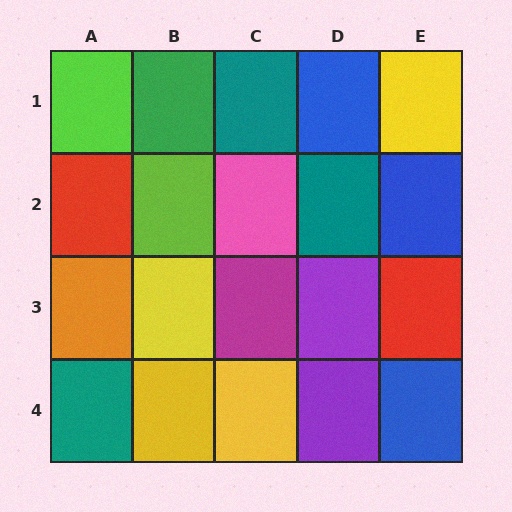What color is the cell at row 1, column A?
Lime.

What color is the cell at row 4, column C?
Yellow.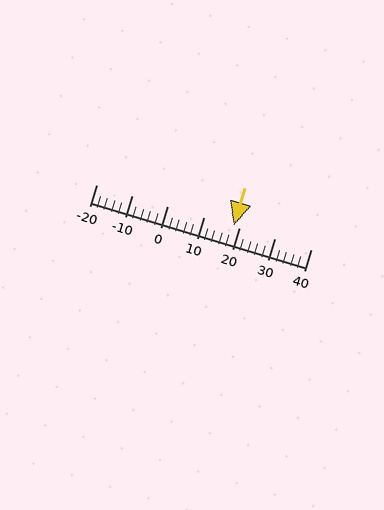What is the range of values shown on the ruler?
The ruler shows values from -20 to 40.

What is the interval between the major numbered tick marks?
The major tick marks are spaced 10 units apart.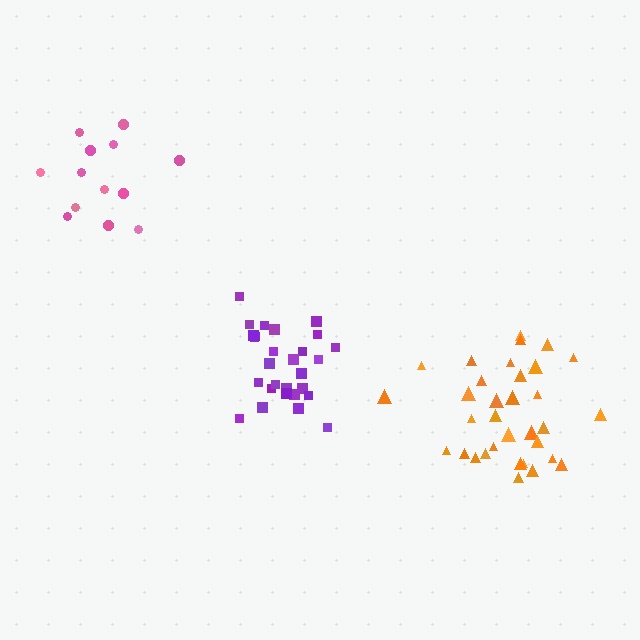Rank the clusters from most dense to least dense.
purple, orange, pink.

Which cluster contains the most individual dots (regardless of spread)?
Orange (33).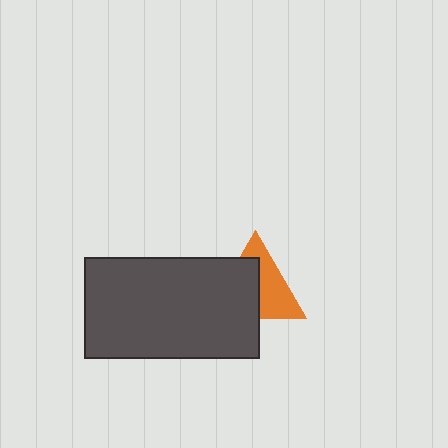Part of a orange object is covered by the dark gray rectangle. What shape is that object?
It is a triangle.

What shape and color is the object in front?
The object in front is a dark gray rectangle.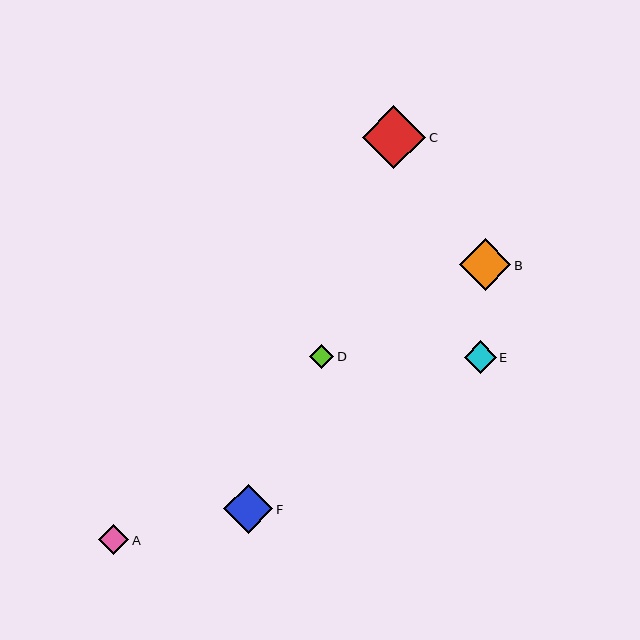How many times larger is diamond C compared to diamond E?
Diamond C is approximately 2.0 times the size of diamond E.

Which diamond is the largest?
Diamond C is the largest with a size of approximately 63 pixels.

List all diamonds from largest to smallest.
From largest to smallest: C, B, F, E, A, D.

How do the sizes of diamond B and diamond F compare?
Diamond B and diamond F are approximately the same size.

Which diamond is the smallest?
Diamond D is the smallest with a size of approximately 24 pixels.